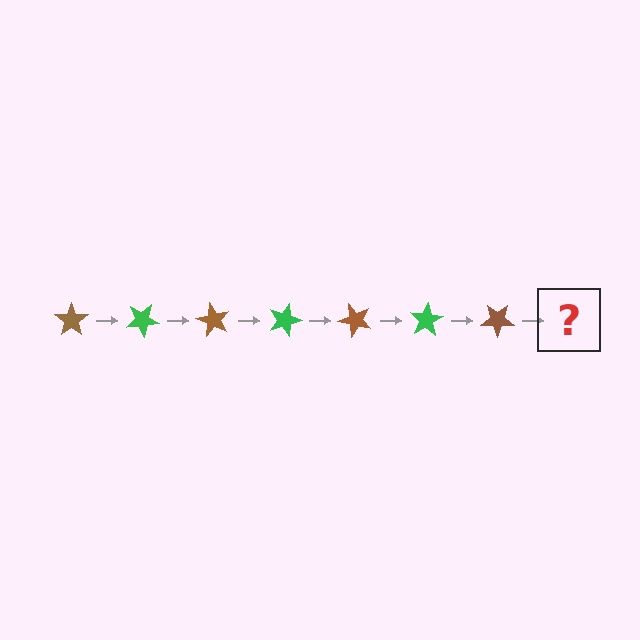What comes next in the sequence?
The next element should be a green star, rotated 210 degrees from the start.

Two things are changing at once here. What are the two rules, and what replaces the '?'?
The two rules are that it rotates 30 degrees each step and the color cycles through brown and green. The '?' should be a green star, rotated 210 degrees from the start.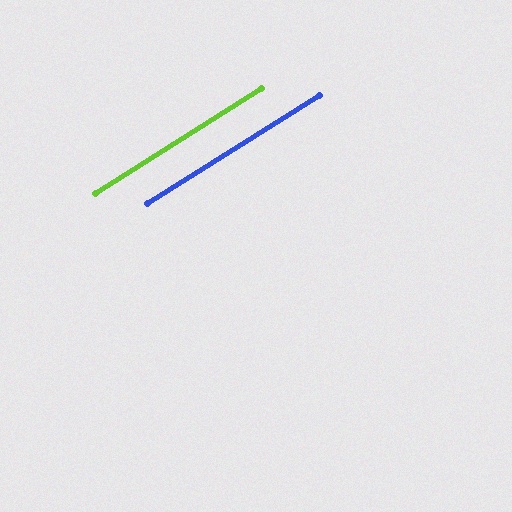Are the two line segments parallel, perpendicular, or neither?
Parallel — their directions differ by only 0.3°.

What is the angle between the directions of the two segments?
Approximately 0 degrees.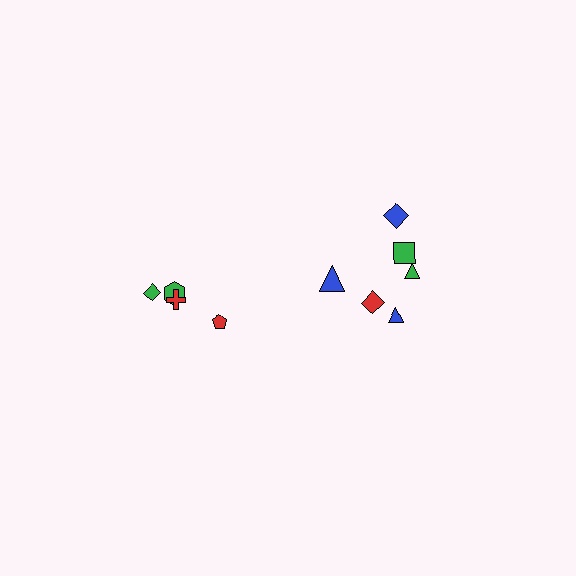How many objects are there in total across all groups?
There are 10 objects.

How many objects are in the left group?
There are 4 objects.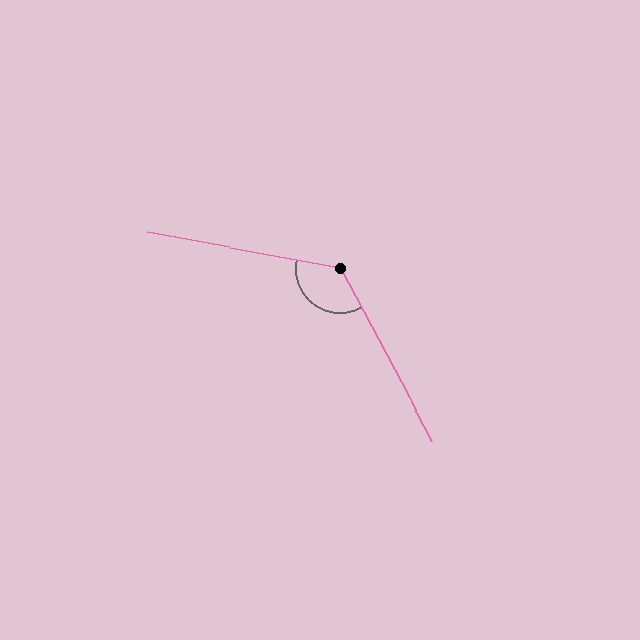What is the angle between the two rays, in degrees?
Approximately 128 degrees.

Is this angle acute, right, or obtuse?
It is obtuse.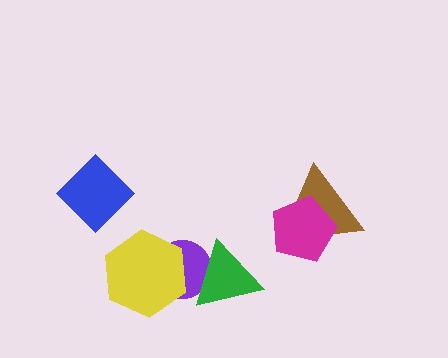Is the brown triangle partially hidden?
Yes, it is partially covered by another shape.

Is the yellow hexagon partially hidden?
No, no other shape covers it.